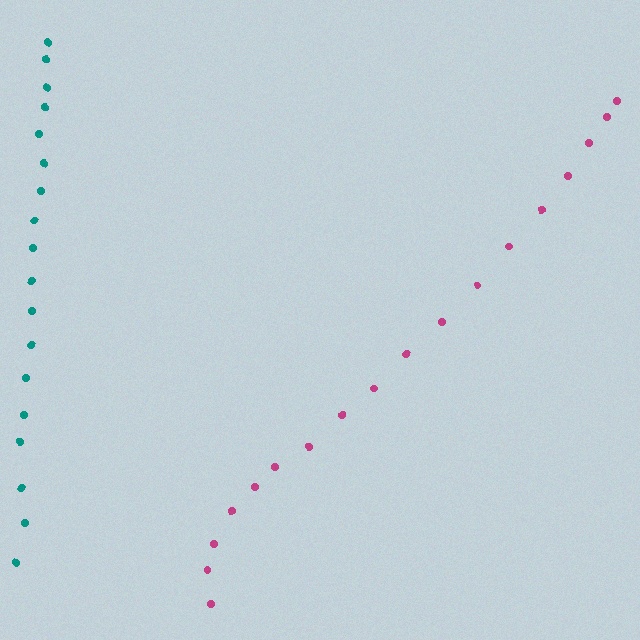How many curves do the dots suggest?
There are 2 distinct paths.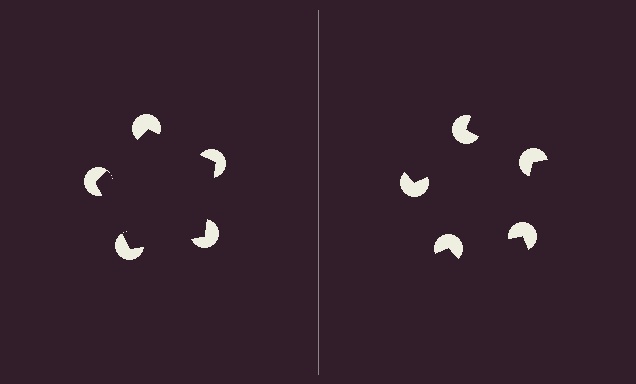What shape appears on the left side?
An illusory pentagon.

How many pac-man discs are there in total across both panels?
10 — 5 on each side.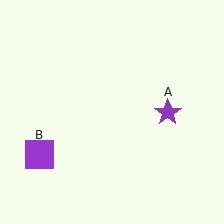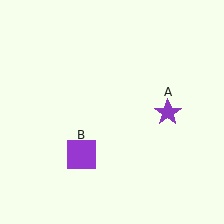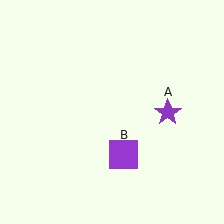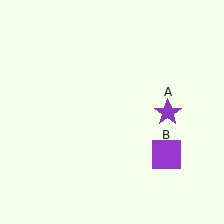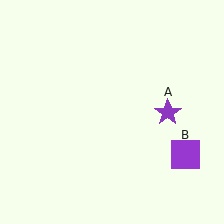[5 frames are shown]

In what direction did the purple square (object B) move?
The purple square (object B) moved right.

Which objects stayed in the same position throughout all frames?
Purple star (object A) remained stationary.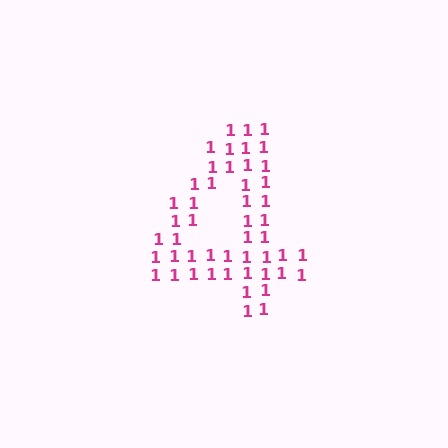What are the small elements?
The small elements are digit 1's.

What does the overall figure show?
The overall figure shows the digit 4.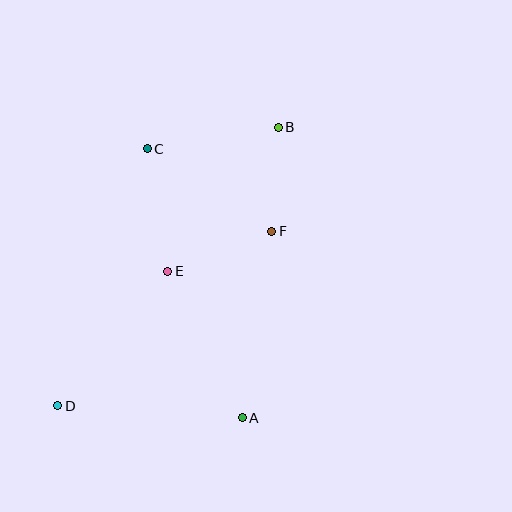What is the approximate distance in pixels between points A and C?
The distance between A and C is approximately 285 pixels.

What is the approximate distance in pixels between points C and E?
The distance between C and E is approximately 124 pixels.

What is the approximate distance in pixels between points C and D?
The distance between C and D is approximately 272 pixels.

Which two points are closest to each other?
Points B and F are closest to each other.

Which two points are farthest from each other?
Points B and D are farthest from each other.